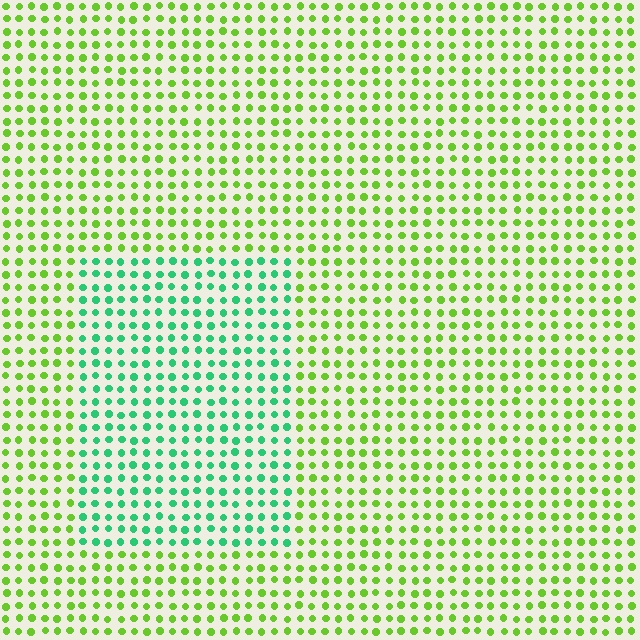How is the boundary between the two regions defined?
The boundary is defined purely by a slight shift in hue (about 51 degrees). Spacing, size, and orientation are identical on both sides.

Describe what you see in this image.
The image is filled with small lime elements in a uniform arrangement. A rectangle-shaped region is visible where the elements are tinted to a slightly different hue, forming a subtle color boundary.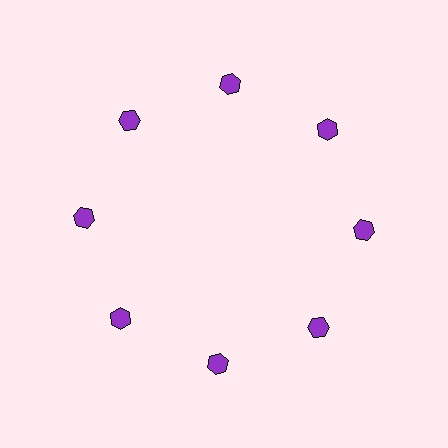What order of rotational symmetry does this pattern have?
This pattern has 8-fold rotational symmetry.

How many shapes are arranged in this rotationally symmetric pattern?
There are 8 shapes, arranged in 8 groups of 1.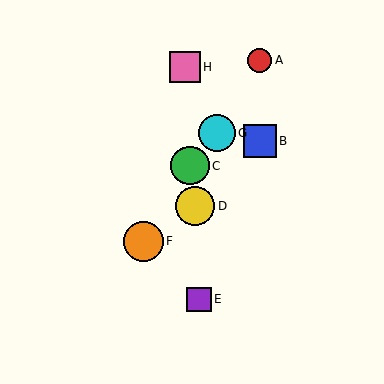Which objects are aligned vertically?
Objects A, B are aligned vertically.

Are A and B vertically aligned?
Yes, both are at x≈260.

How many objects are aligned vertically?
2 objects (A, B) are aligned vertically.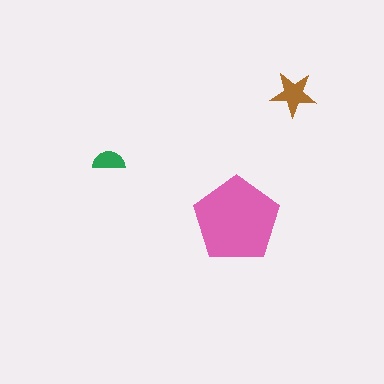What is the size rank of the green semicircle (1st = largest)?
3rd.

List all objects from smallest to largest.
The green semicircle, the brown star, the pink pentagon.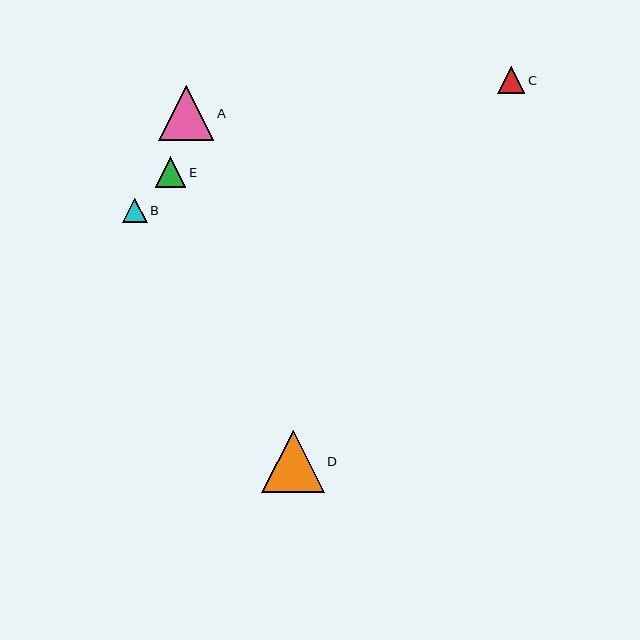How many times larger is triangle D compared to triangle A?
Triangle D is approximately 1.1 times the size of triangle A.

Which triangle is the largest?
Triangle D is the largest with a size of approximately 63 pixels.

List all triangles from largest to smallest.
From largest to smallest: D, A, E, C, B.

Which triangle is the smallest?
Triangle B is the smallest with a size of approximately 25 pixels.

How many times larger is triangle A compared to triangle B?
Triangle A is approximately 2.3 times the size of triangle B.